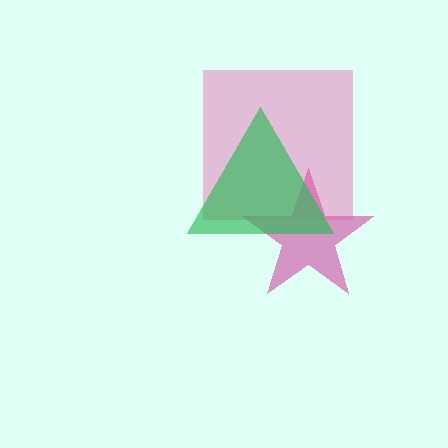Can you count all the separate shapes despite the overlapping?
Yes, there are 3 separate shapes.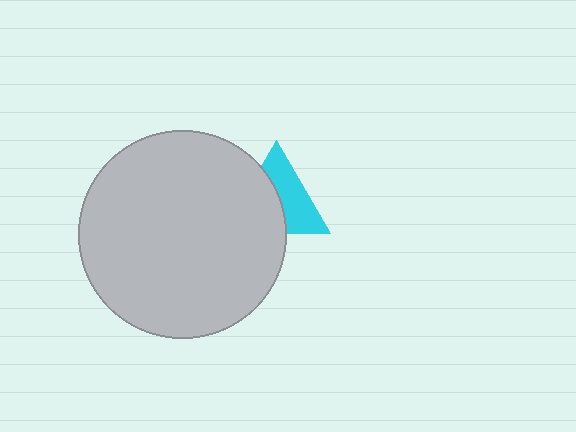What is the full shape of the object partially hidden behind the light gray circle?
The partially hidden object is a cyan triangle.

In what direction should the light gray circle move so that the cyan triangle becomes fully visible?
The light gray circle should move left. That is the shortest direction to clear the overlap and leave the cyan triangle fully visible.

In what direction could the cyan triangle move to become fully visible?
The cyan triangle could move right. That would shift it out from behind the light gray circle entirely.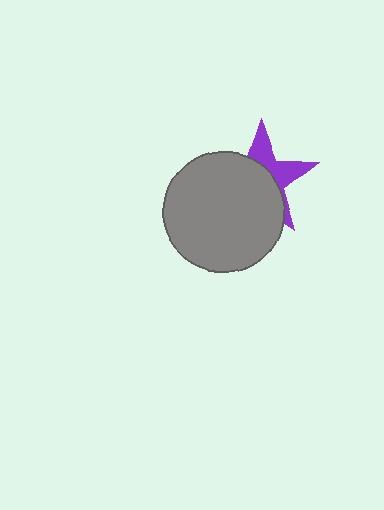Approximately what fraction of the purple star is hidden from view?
Roughly 63% of the purple star is hidden behind the gray circle.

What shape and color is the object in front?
The object in front is a gray circle.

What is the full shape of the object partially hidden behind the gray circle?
The partially hidden object is a purple star.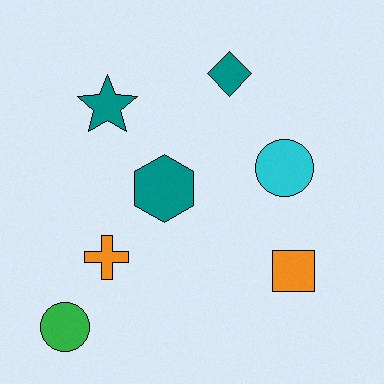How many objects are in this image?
There are 7 objects.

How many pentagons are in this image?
There are no pentagons.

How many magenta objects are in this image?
There are no magenta objects.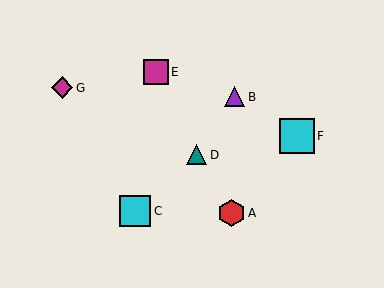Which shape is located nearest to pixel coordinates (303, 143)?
The cyan square (labeled F) at (297, 136) is nearest to that location.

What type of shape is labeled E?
Shape E is a magenta square.